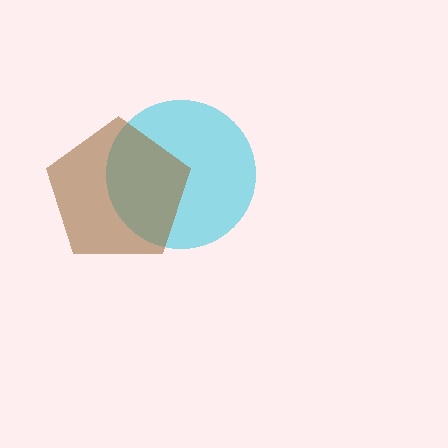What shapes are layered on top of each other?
The layered shapes are: a cyan circle, a brown pentagon.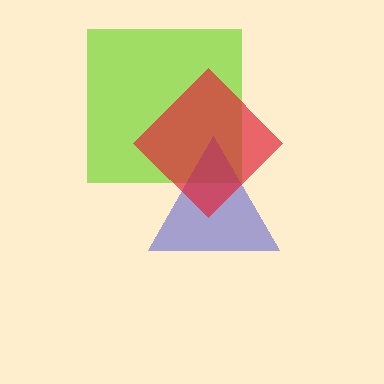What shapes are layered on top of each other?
The layered shapes are: a lime square, a blue triangle, a red diamond.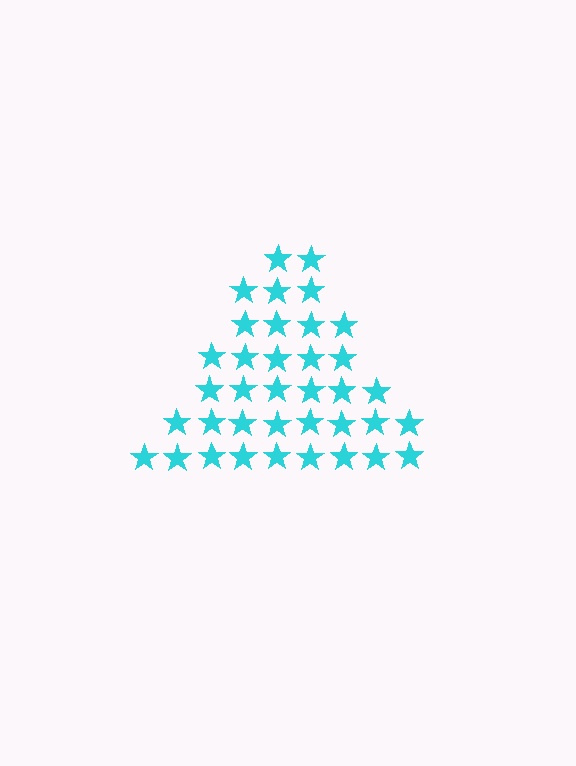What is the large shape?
The large shape is a triangle.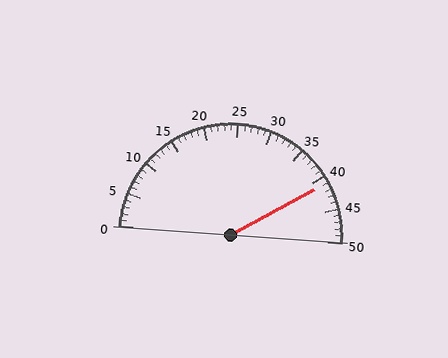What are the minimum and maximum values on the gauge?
The gauge ranges from 0 to 50.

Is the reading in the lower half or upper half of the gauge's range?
The reading is in the upper half of the range (0 to 50).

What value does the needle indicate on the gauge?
The needle indicates approximately 41.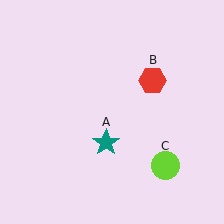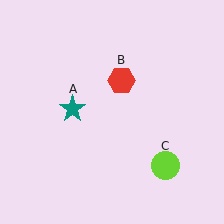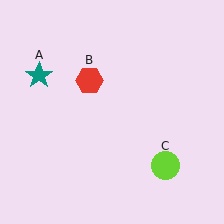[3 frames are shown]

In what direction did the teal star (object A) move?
The teal star (object A) moved up and to the left.